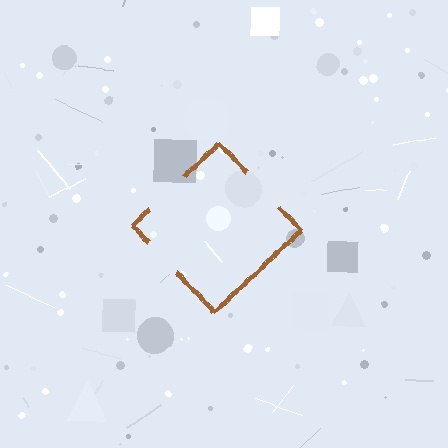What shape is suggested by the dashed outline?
The dashed outline suggests a diamond.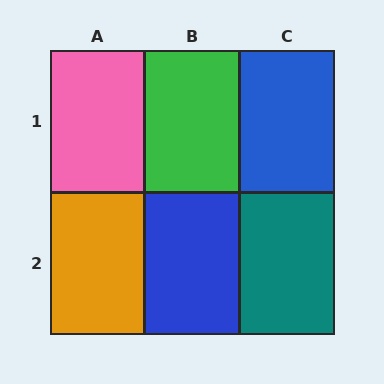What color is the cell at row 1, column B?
Green.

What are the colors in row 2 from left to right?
Orange, blue, teal.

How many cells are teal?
1 cell is teal.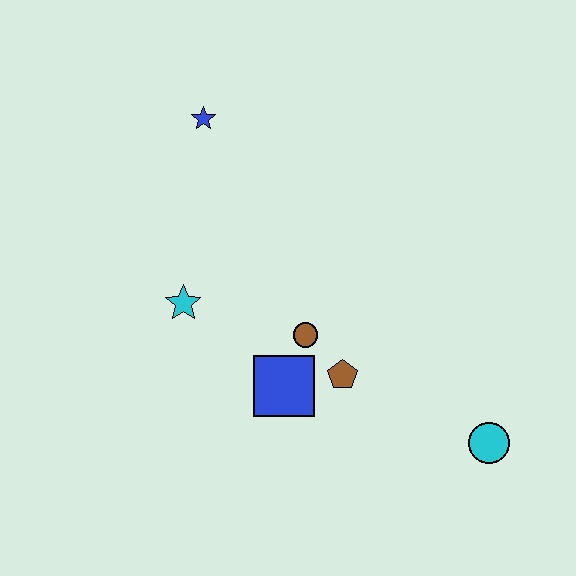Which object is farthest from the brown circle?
The blue star is farthest from the brown circle.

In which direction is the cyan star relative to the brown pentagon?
The cyan star is to the left of the brown pentagon.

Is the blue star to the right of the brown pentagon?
No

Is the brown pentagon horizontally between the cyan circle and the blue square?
Yes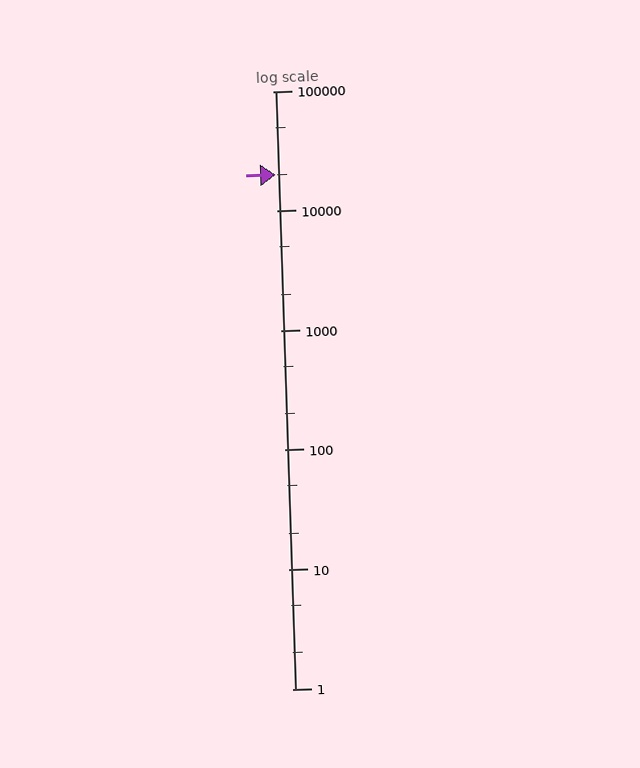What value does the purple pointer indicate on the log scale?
The pointer indicates approximately 20000.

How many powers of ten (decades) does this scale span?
The scale spans 5 decades, from 1 to 100000.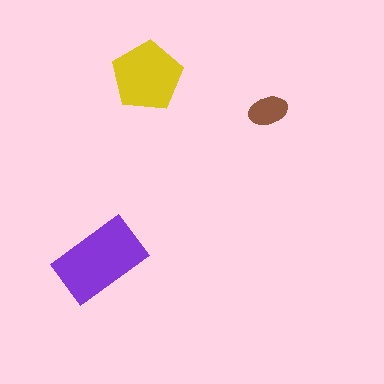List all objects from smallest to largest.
The brown ellipse, the yellow pentagon, the purple rectangle.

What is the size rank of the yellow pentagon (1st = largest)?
2nd.